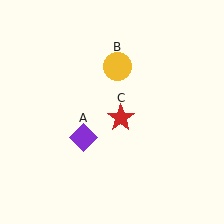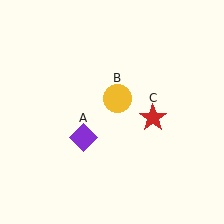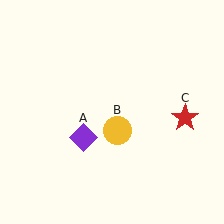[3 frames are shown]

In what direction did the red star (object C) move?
The red star (object C) moved right.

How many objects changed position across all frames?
2 objects changed position: yellow circle (object B), red star (object C).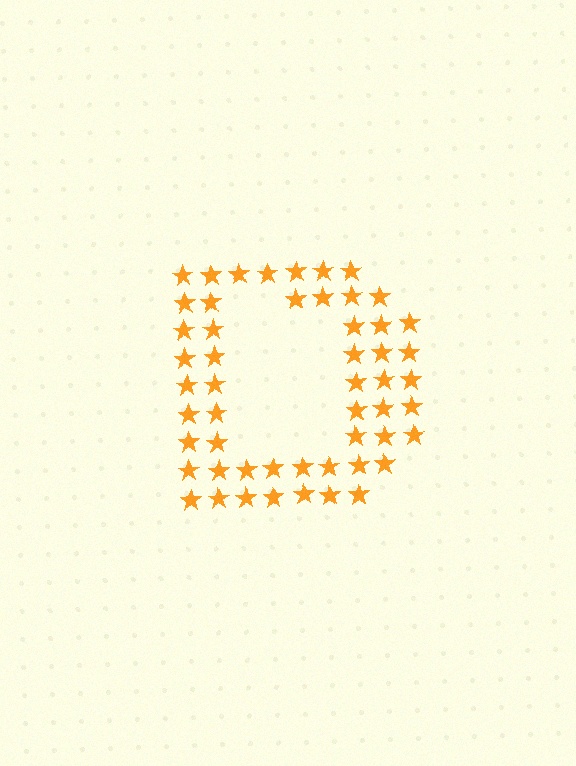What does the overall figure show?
The overall figure shows the letter D.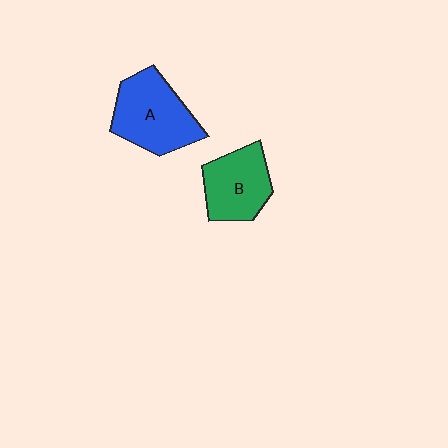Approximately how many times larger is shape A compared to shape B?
Approximately 1.2 times.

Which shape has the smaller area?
Shape B (green).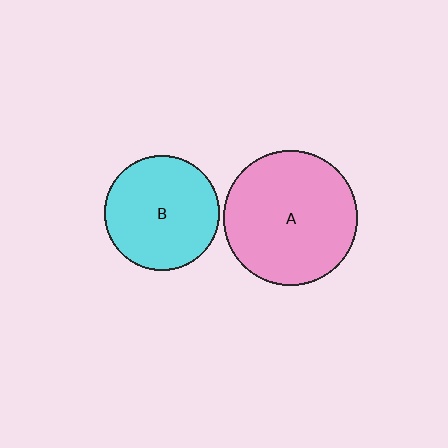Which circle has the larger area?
Circle A (pink).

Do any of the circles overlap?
No, none of the circles overlap.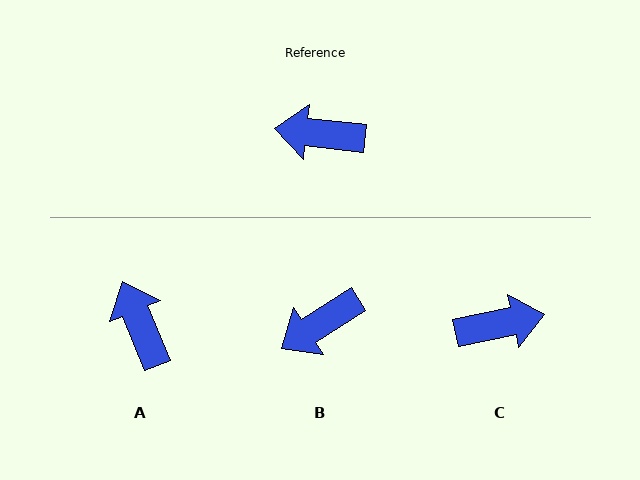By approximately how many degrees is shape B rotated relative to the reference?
Approximately 38 degrees counter-clockwise.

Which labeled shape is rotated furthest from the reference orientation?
C, about 162 degrees away.